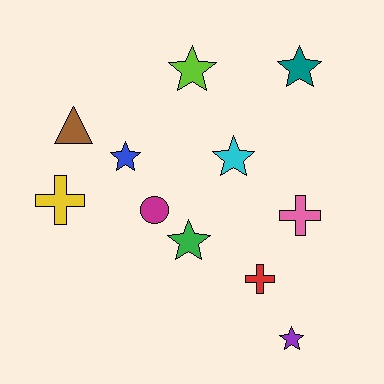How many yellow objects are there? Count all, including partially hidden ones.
There is 1 yellow object.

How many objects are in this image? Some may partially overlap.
There are 11 objects.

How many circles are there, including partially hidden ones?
There is 1 circle.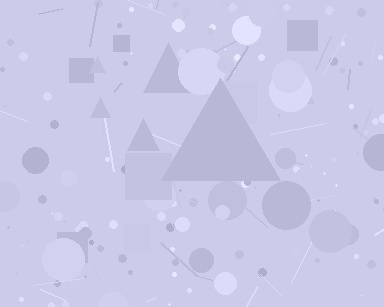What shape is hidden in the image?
A triangle is hidden in the image.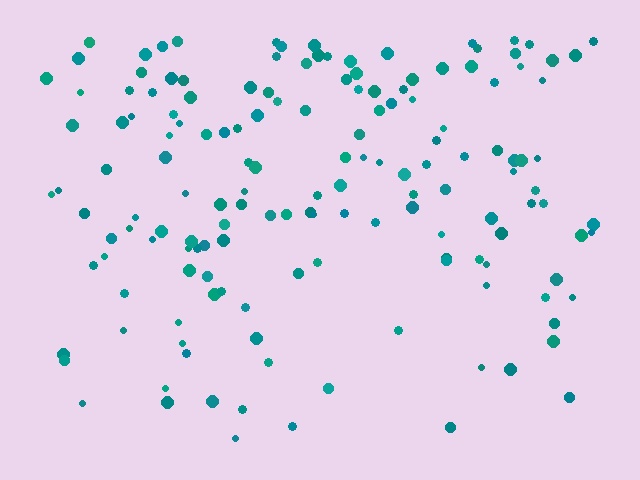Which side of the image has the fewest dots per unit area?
The bottom.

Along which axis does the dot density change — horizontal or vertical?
Vertical.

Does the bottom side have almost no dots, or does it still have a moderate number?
Still a moderate number, just noticeably fewer than the top.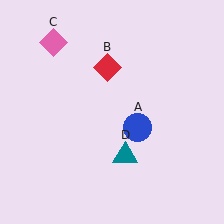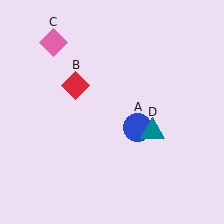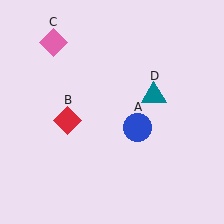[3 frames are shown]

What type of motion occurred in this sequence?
The red diamond (object B), teal triangle (object D) rotated counterclockwise around the center of the scene.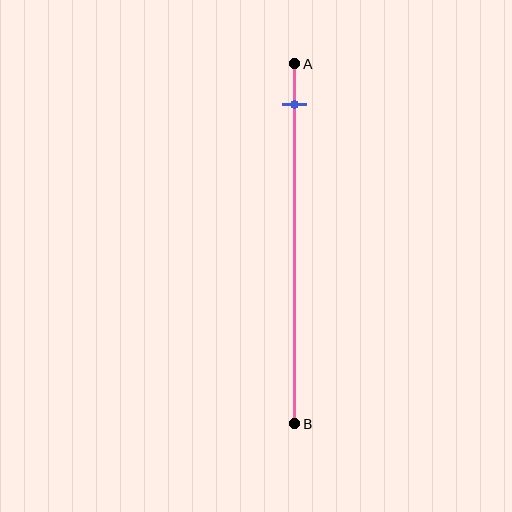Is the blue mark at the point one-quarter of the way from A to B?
No, the mark is at about 10% from A, not at the 25% one-quarter point.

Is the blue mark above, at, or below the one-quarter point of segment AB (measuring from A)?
The blue mark is above the one-quarter point of segment AB.